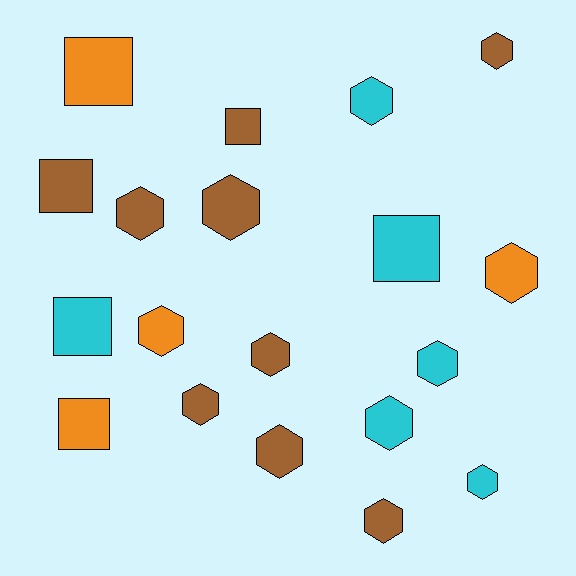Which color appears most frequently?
Brown, with 9 objects.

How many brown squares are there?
There are 2 brown squares.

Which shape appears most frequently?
Hexagon, with 13 objects.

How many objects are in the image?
There are 19 objects.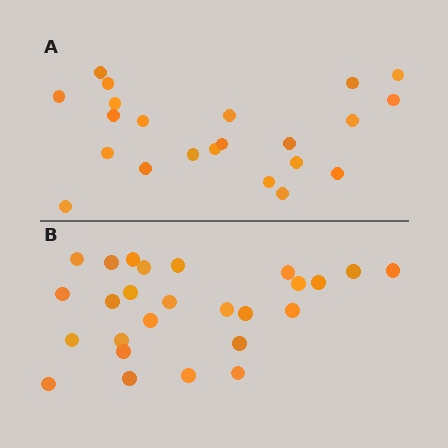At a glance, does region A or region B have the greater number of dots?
Region B (the bottom region) has more dots.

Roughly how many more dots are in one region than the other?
Region B has about 4 more dots than region A.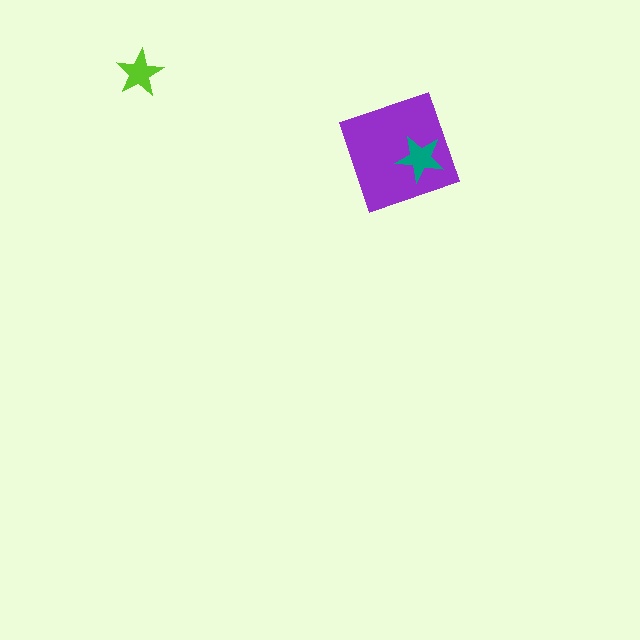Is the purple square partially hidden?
Yes, it is partially covered by another shape.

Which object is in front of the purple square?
The teal star is in front of the purple square.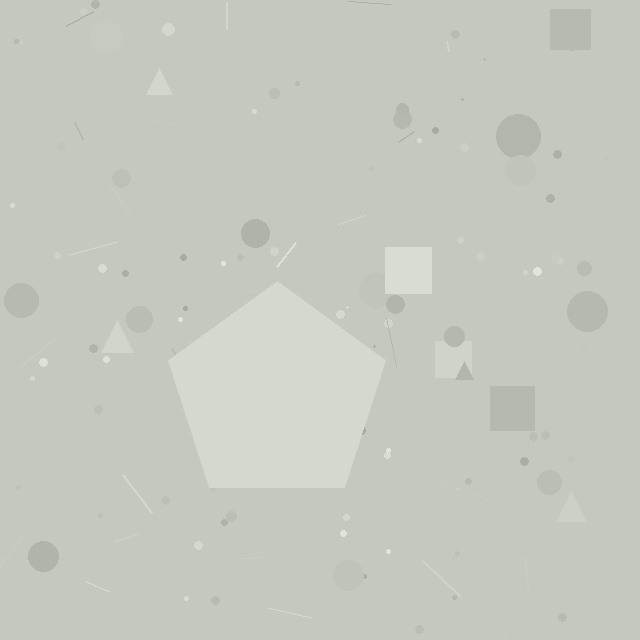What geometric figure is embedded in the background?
A pentagon is embedded in the background.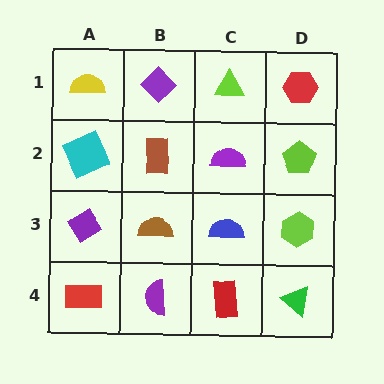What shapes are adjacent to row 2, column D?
A red hexagon (row 1, column D), a lime hexagon (row 3, column D), a purple semicircle (row 2, column C).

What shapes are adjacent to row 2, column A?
A yellow semicircle (row 1, column A), a purple diamond (row 3, column A), a brown rectangle (row 2, column B).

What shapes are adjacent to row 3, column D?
A lime pentagon (row 2, column D), a green triangle (row 4, column D), a blue semicircle (row 3, column C).